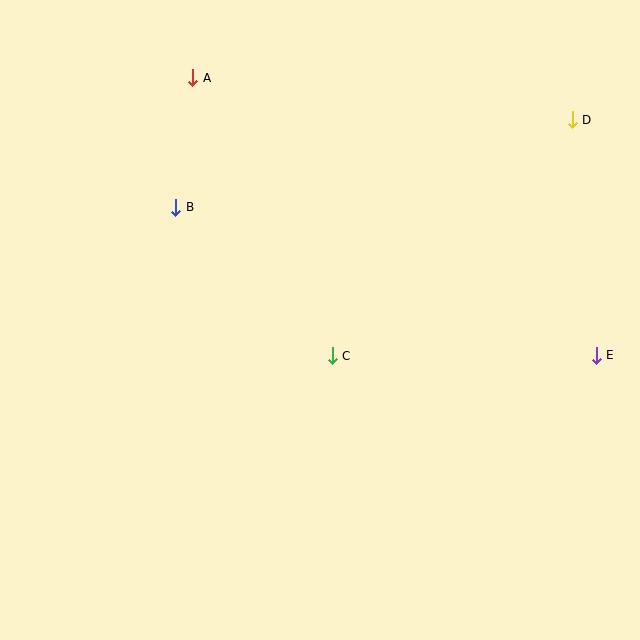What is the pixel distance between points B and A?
The distance between B and A is 131 pixels.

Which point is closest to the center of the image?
Point C at (332, 356) is closest to the center.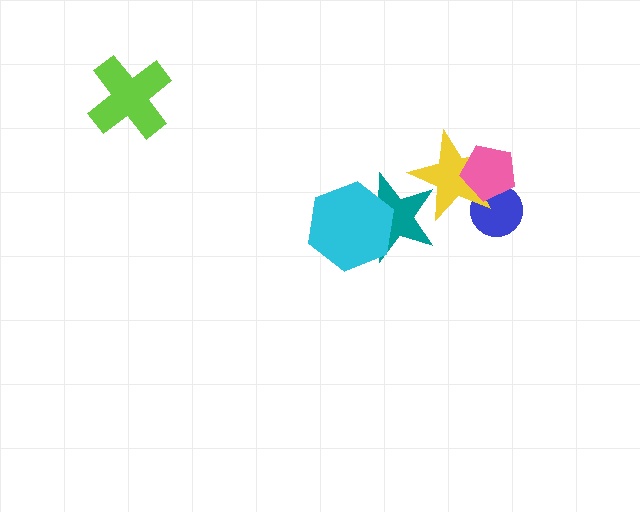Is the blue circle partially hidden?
Yes, it is partially covered by another shape.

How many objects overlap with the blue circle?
2 objects overlap with the blue circle.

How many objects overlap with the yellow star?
3 objects overlap with the yellow star.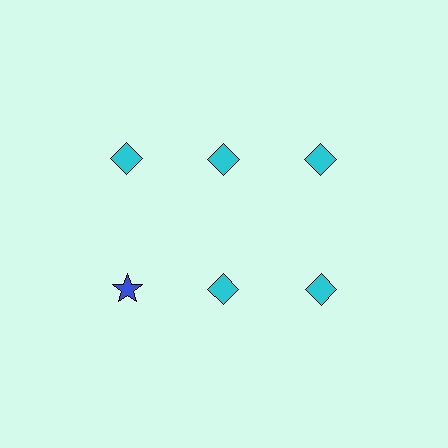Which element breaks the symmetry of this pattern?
The blue star in the second row, leftmost column breaks the symmetry. All other shapes are cyan diamonds.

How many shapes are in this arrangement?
There are 6 shapes arranged in a grid pattern.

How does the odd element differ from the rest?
It differs in both color (blue instead of cyan) and shape (star instead of diamond).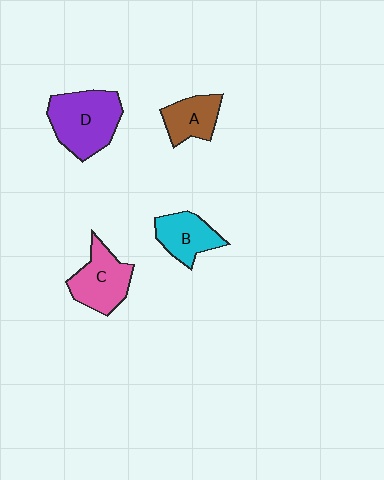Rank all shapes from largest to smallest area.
From largest to smallest: D (purple), C (pink), B (cyan), A (brown).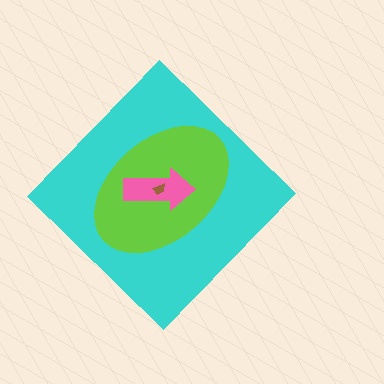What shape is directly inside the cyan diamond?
The lime ellipse.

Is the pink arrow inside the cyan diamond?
Yes.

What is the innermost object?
The brown trapezoid.